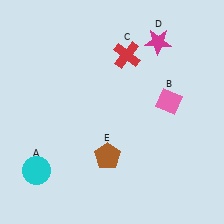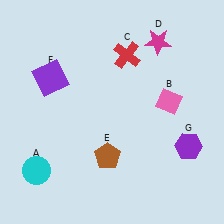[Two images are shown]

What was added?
A purple square (F), a purple hexagon (G) were added in Image 2.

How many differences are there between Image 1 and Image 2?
There are 2 differences between the two images.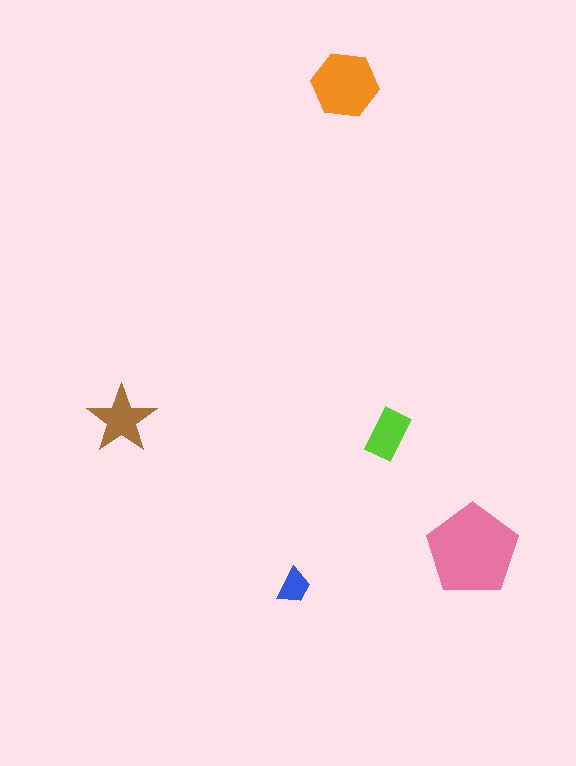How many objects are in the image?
There are 5 objects in the image.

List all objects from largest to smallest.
The pink pentagon, the orange hexagon, the brown star, the lime rectangle, the blue trapezoid.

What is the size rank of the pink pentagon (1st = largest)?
1st.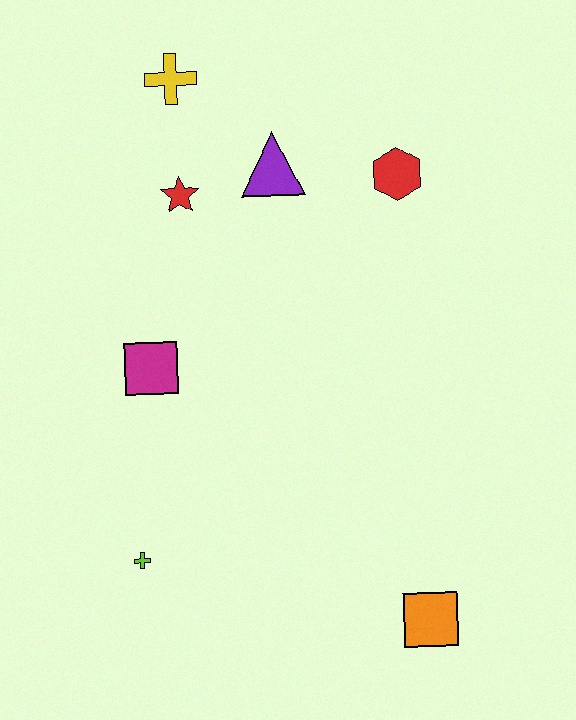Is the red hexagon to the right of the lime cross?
Yes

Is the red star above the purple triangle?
No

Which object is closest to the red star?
The purple triangle is closest to the red star.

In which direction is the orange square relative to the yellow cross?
The orange square is below the yellow cross.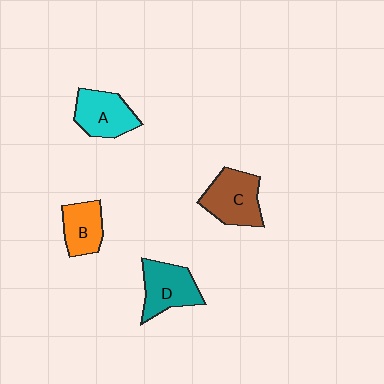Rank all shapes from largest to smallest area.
From largest to smallest: C (brown), D (teal), A (cyan), B (orange).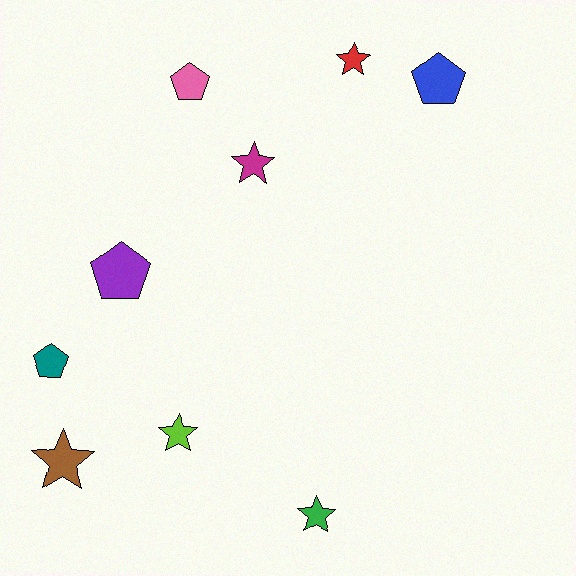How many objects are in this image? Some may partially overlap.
There are 9 objects.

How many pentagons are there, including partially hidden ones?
There are 4 pentagons.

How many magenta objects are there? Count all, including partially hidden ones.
There is 1 magenta object.